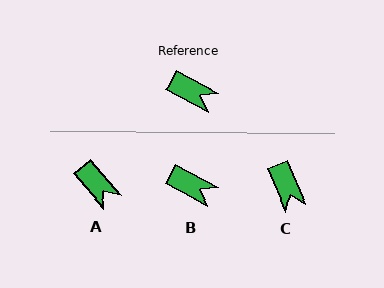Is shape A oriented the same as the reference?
No, it is off by about 22 degrees.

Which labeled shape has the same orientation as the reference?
B.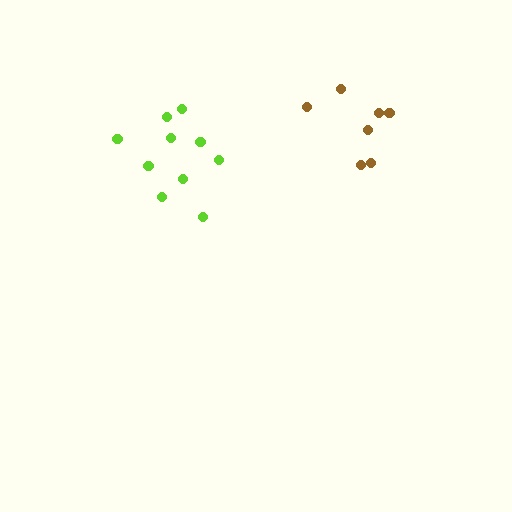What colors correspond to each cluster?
The clusters are colored: lime, brown.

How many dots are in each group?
Group 1: 10 dots, Group 2: 7 dots (17 total).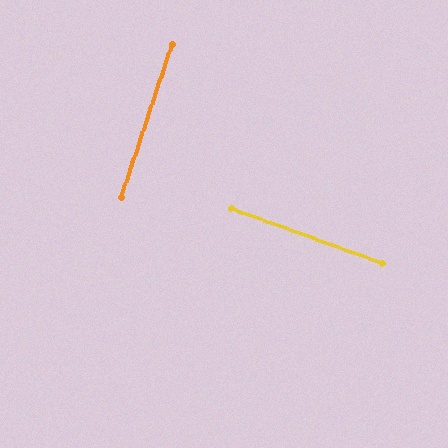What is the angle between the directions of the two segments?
Approximately 88 degrees.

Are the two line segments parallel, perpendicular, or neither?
Perpendicular — they meet at approximately 88°.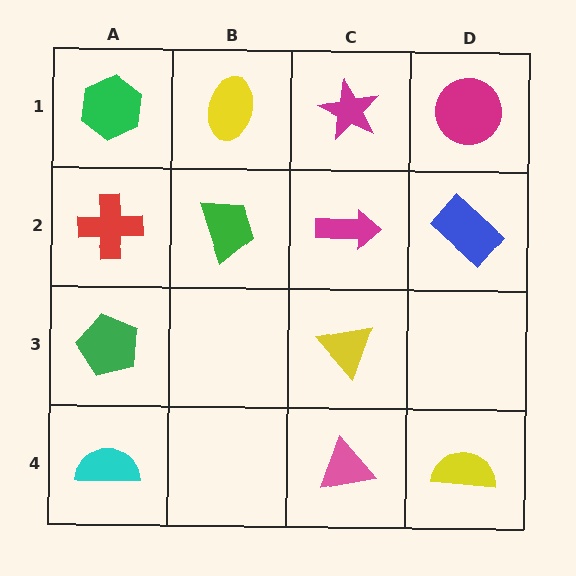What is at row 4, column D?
A yellow semicircle.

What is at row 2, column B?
A green trapezoid.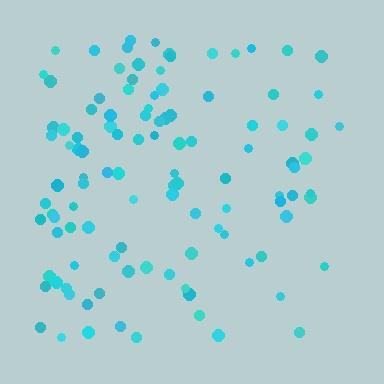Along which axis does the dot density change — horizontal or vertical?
Horizontal.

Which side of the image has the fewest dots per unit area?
The right.